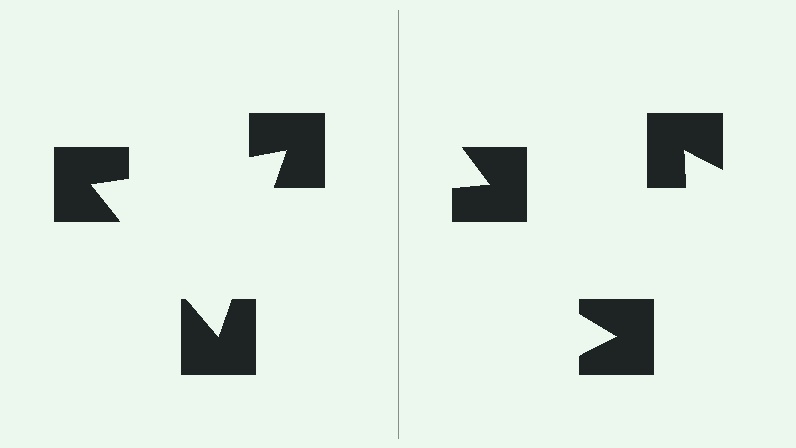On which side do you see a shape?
An illusory triangle appears on the left side. On the right side the wedge cuts are rotated, so no coherent shape forms.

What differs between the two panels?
The notched squares are positioned identically on both sides; only the wedge orientations differ. On the left they align to a triangle; on the right they are misaligned.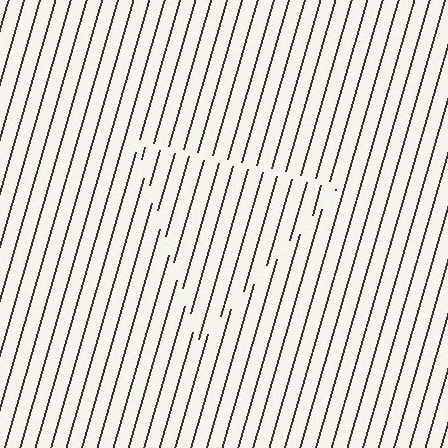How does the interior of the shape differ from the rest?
The interior of the shape contains the same grating, shifted by half a period — the contour is defined by the phase discontinuity where line-ends from the inner and outer gratings abut.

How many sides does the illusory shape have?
3 sides — the line-ends trace a triangle.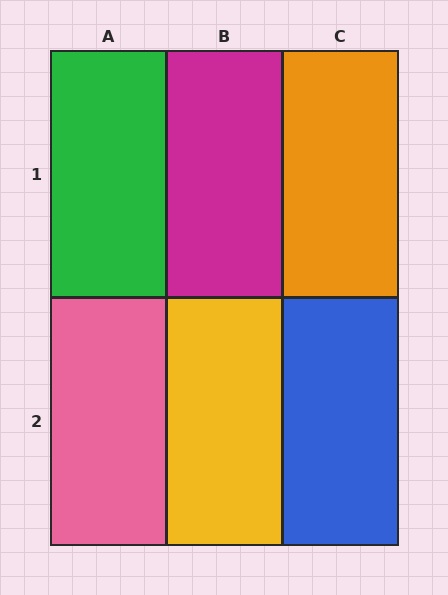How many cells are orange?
1 cell is orange.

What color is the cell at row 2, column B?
Yellow.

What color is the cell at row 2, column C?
Blue.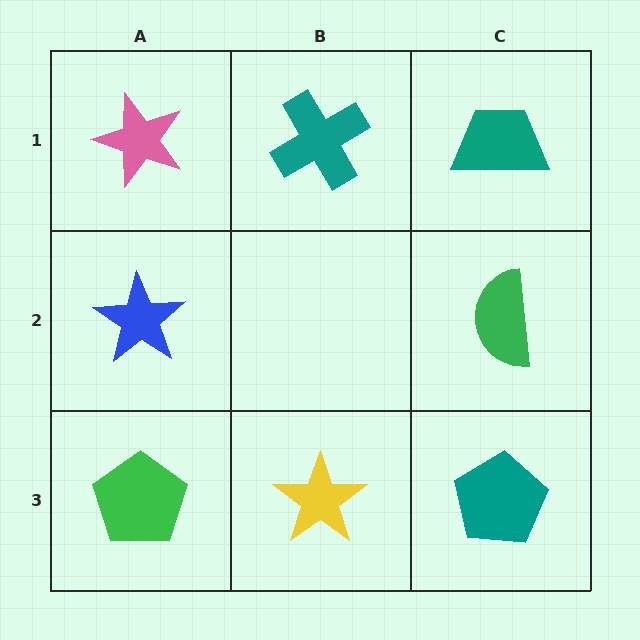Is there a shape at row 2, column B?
No, that cell is empty.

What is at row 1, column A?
A pink star.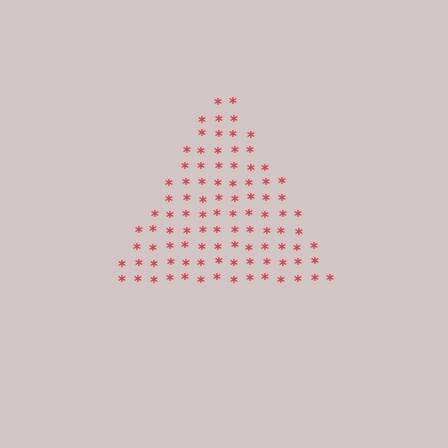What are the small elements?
The small elements are asterisks.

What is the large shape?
The large shape is a triangle.